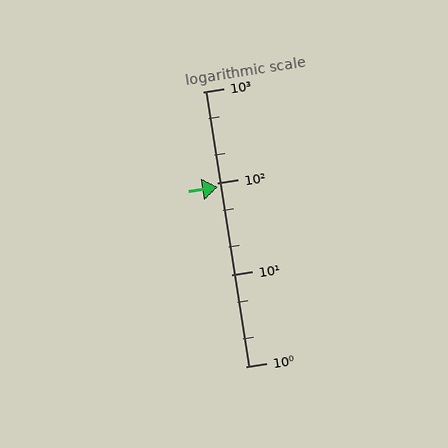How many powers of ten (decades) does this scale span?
The scale spans 3 decades, from 1 to 1000.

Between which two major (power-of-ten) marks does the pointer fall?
The pointer is between 10 and 100.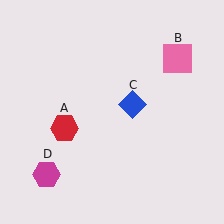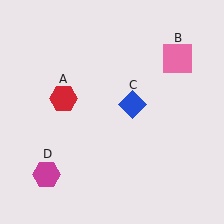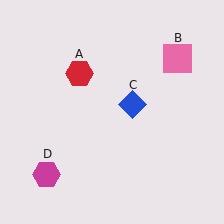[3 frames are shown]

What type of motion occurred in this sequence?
The red hexagon (object A) rotated clockwise around the center of the scene.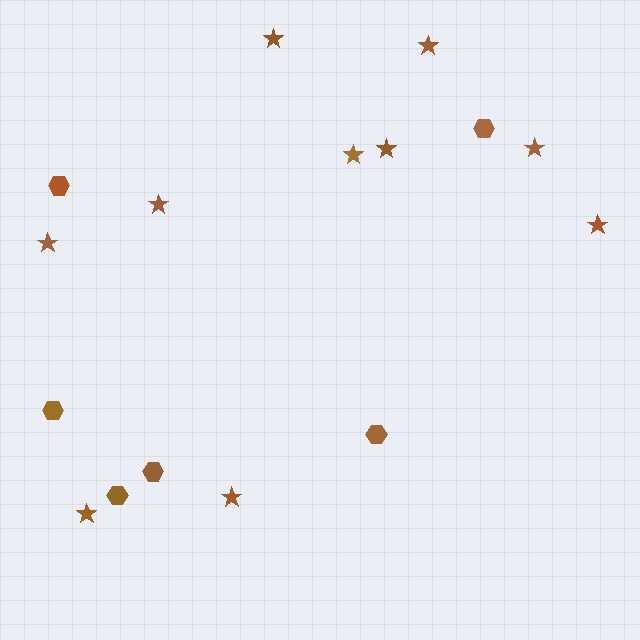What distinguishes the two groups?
There are 2 groups: one group of stars (10) and one group of hexagons (6).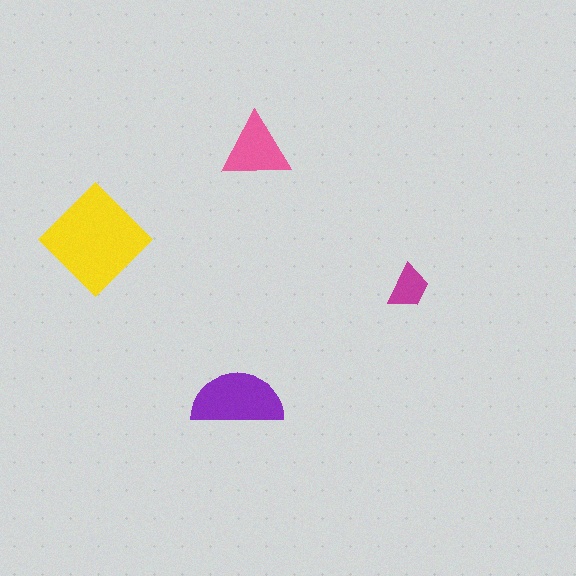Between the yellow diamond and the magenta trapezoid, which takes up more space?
The yellow diamond.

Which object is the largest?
The yellow diamond.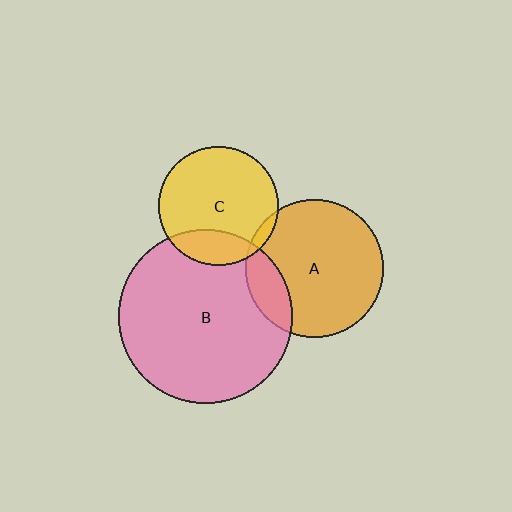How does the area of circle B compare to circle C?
Approximately 2.1 times.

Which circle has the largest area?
Circle B (pink).